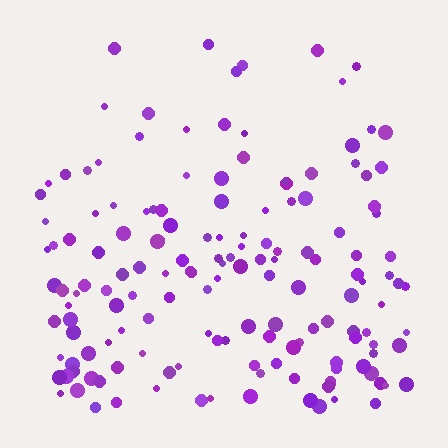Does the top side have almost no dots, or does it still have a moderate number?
Still a moderate number, just noticeably fewer than the bottom.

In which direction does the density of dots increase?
From top to bottom, with the bottom side densest.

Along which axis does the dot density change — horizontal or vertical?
Vertical.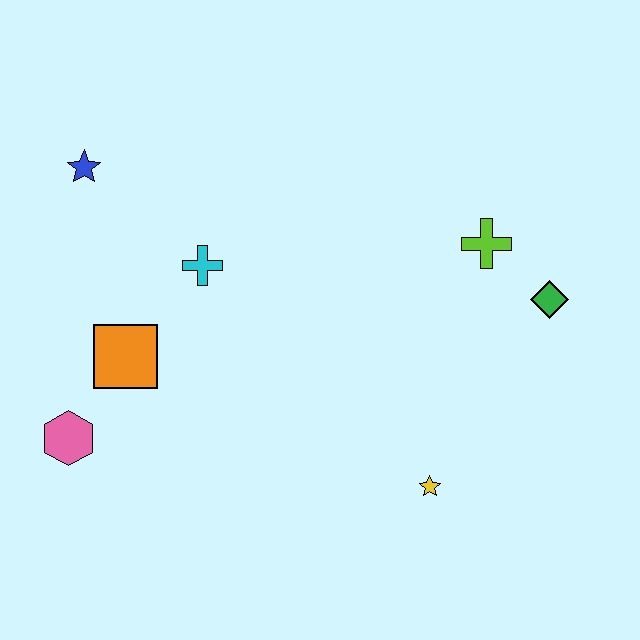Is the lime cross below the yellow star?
No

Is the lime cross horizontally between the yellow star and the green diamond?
Yes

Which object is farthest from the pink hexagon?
The green diamond is farthest from the pink hexagon.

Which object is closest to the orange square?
The pink hexagon is closest to the orange square.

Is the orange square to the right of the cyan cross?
No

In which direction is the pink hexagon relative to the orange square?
The pink hexagon is below the orange square.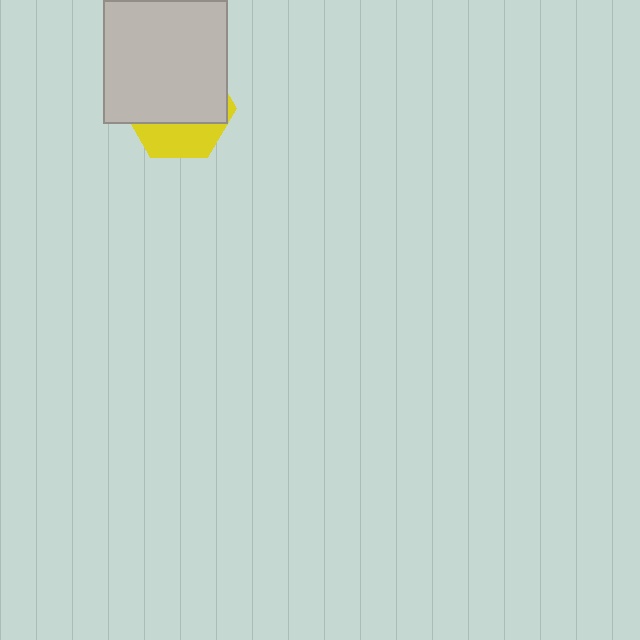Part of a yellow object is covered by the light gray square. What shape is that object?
It is a hexagon.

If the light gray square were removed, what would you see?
You would see the complete yellow hexagon.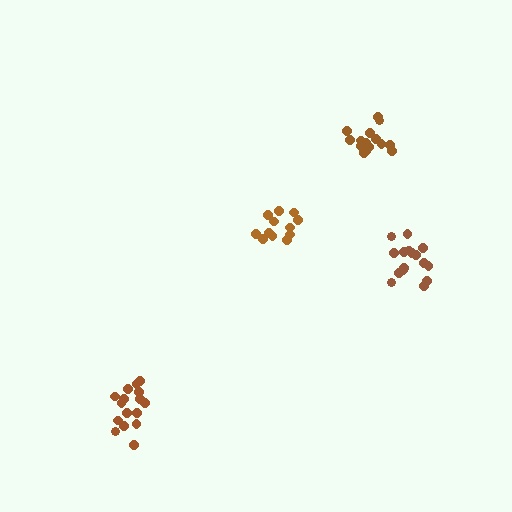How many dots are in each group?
Group 1: 16 dots, Group 2: 15 dots, Group 3: 12 dots, Group 4: 16 dots (59 total).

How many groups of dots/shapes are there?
There are 4 groups.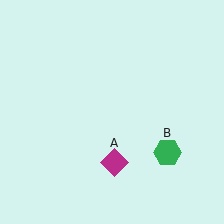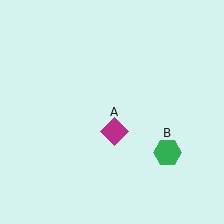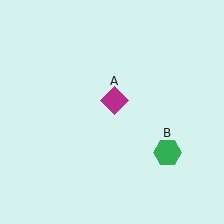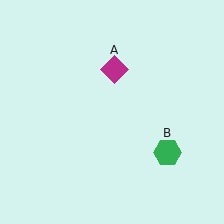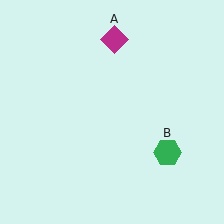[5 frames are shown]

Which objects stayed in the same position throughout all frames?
Green hexagon (object B) remained stationary.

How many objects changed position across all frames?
1 object changed position: magenta diamond (object A).